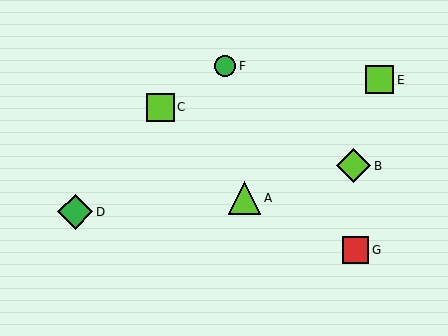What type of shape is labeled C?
Shape C is a lime square.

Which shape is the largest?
The green diamond (labeled D) is the largest.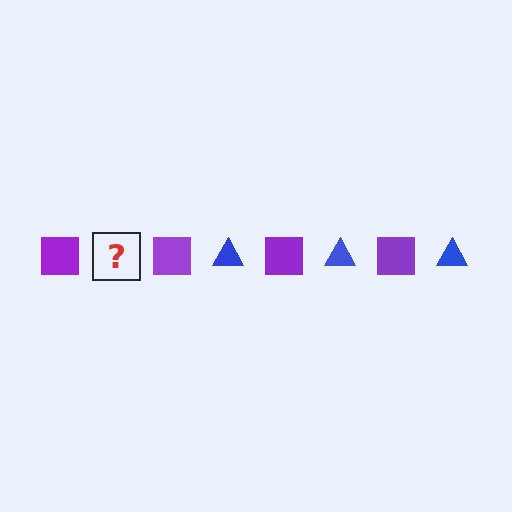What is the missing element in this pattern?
The missing element is a blue triangle.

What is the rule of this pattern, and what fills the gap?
The rule is that the pattern alternates between purple square and blue triangle. The gap should be filled with a blue triangle.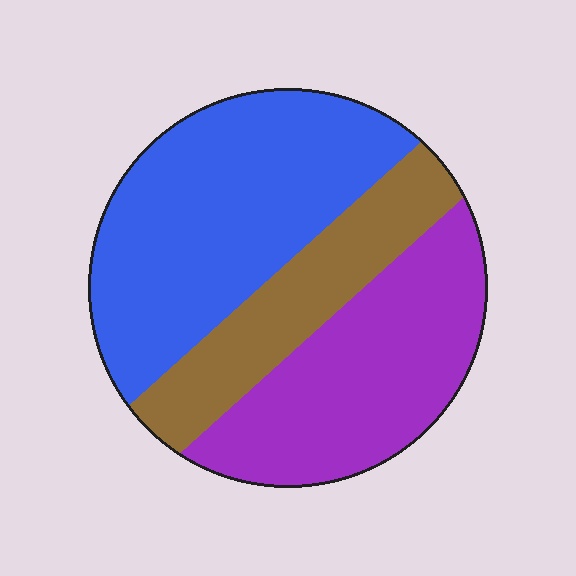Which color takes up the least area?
Brown, at roughly 20%.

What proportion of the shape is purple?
Purple takes up between a third and a half of the shape.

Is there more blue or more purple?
Blue.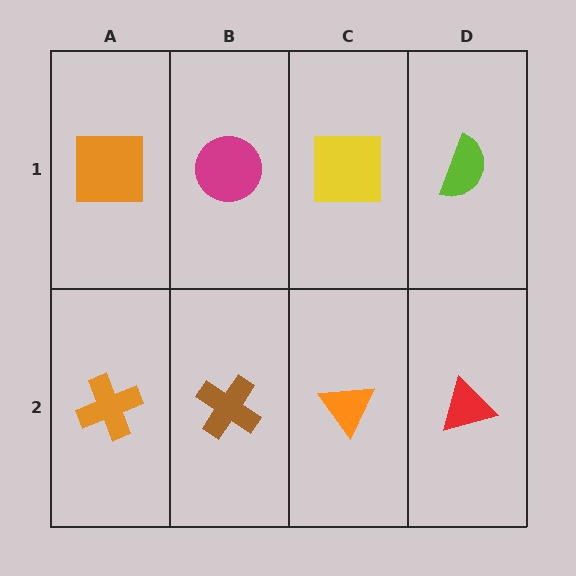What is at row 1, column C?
A yellow square.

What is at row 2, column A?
An orange cross.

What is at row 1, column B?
A magenta circle.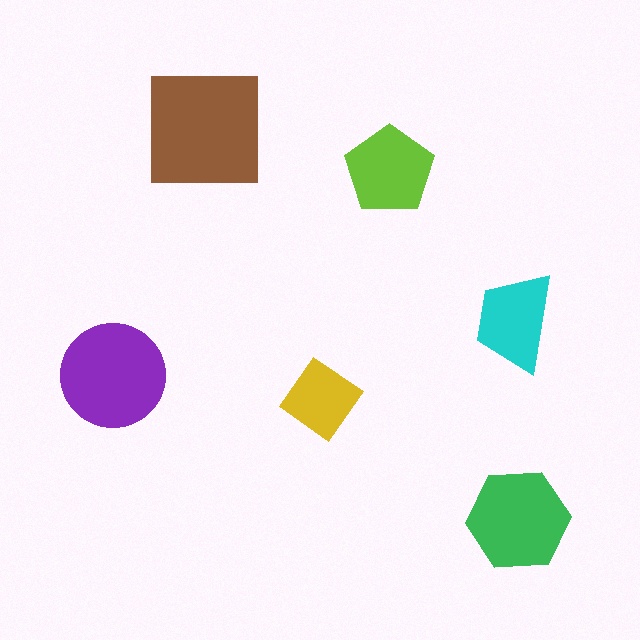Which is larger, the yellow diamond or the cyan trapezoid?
The cyan trapezoid.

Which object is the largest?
The brown square.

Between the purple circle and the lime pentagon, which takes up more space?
The purple circle.